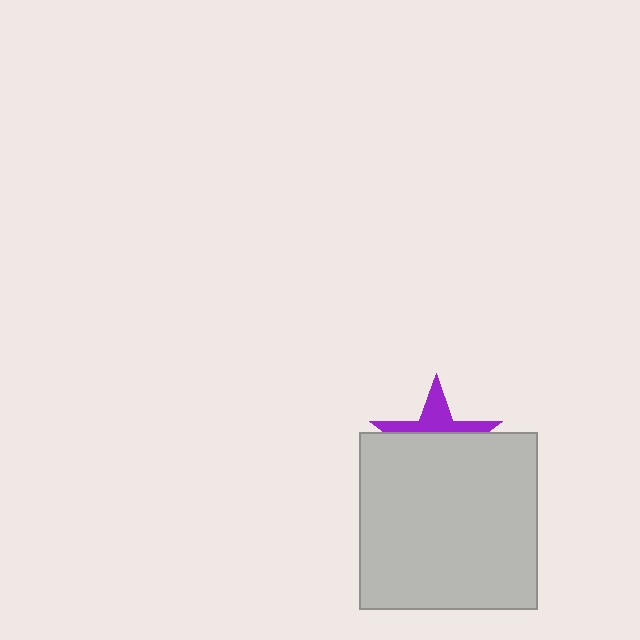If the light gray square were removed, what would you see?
You would see the complete purple star.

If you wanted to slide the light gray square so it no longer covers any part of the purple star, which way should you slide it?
Slide it down — that is the most direct way to separate the two shapes.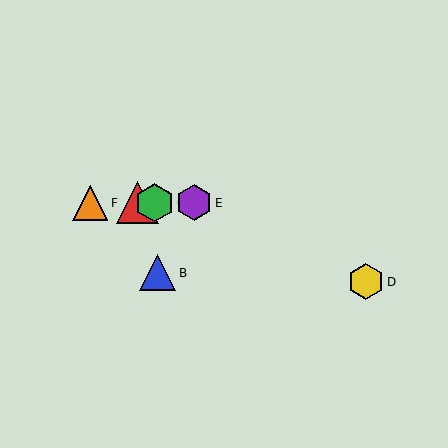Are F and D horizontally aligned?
No, F is at y≈203 and D is at y≈282.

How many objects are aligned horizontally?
4 objects (A, C, E, F) are aligned horizontally.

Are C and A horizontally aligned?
Yes, both are at y≈203.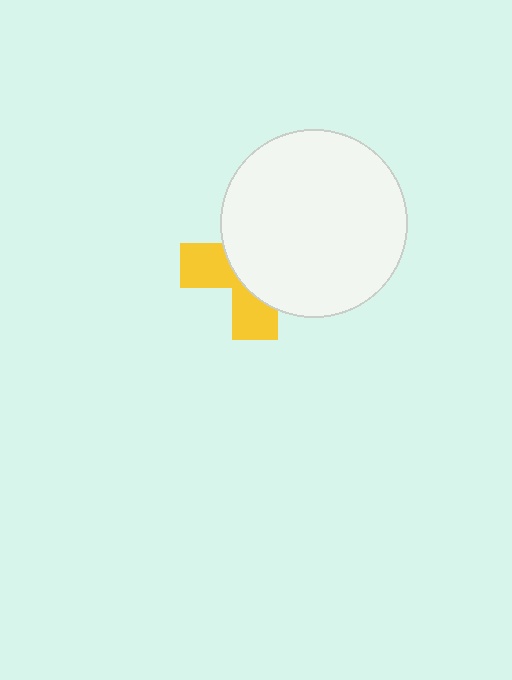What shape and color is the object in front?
The object in front is a white circle.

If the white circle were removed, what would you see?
You would see the complete yellow cross.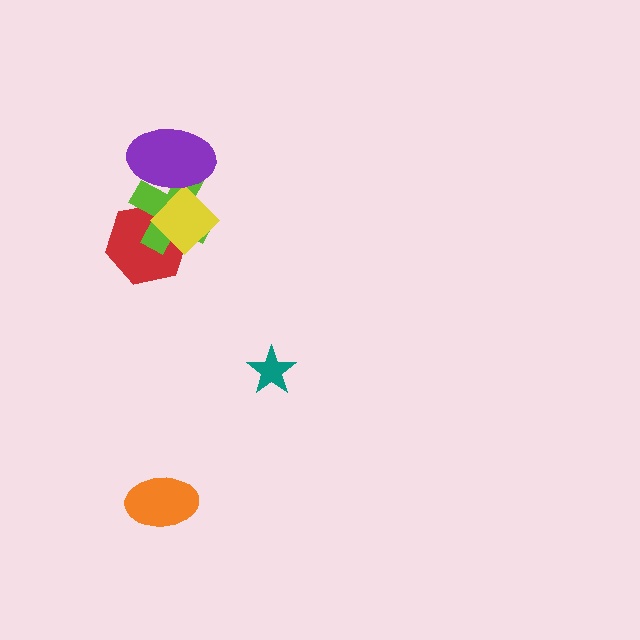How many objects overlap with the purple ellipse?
2 objects overlap with the purple ellipse.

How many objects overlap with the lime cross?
3 objects overlap with the lime cross.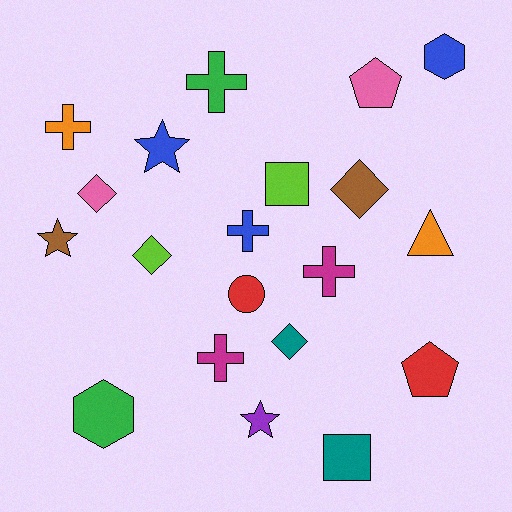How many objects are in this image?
There are 20 objects.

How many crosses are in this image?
There are 5 crosses.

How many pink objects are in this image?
There are 2 pink objects.